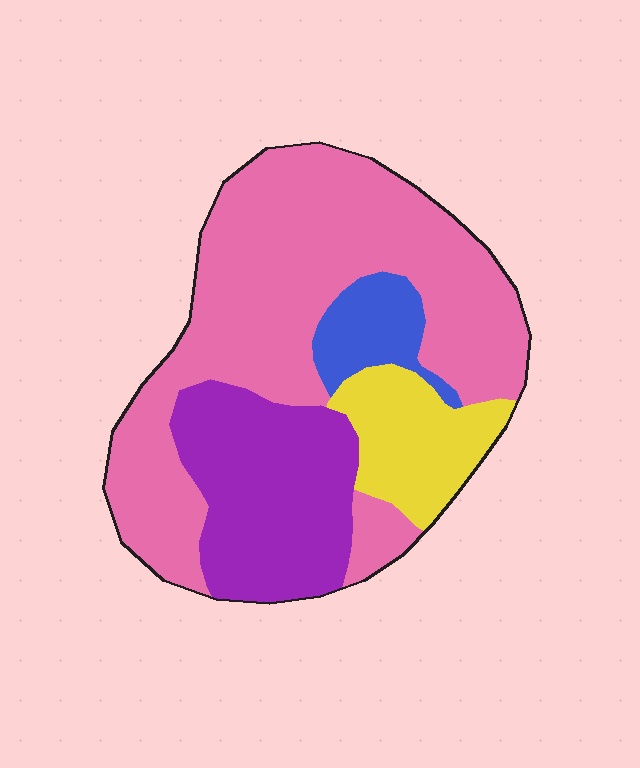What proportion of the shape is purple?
Purple takes up about one quarter (1/4) of the shape.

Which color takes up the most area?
Pink, at roughly 55%.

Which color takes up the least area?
Blue, at roughly 5%.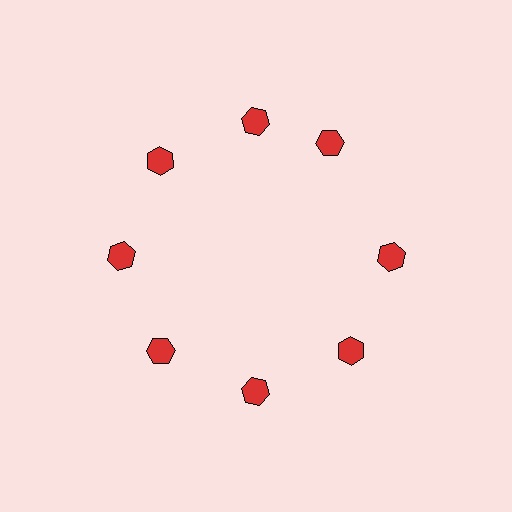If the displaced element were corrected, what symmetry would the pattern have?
It would have 8-fold rotational symmetry — the pattern would map onto itself every 45 degrees.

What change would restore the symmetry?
The symmetry would be restored by rotating it back into even spacing with its neighbors so that all 8 hexagons sit at equal angles and equal distance from the center.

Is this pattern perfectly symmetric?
No. The 8 red hexagons are arranged in a ring, but one element near the 2 o'clock position is rotated out of alignment along the ring, breaking the 8-fold rotational symmetry.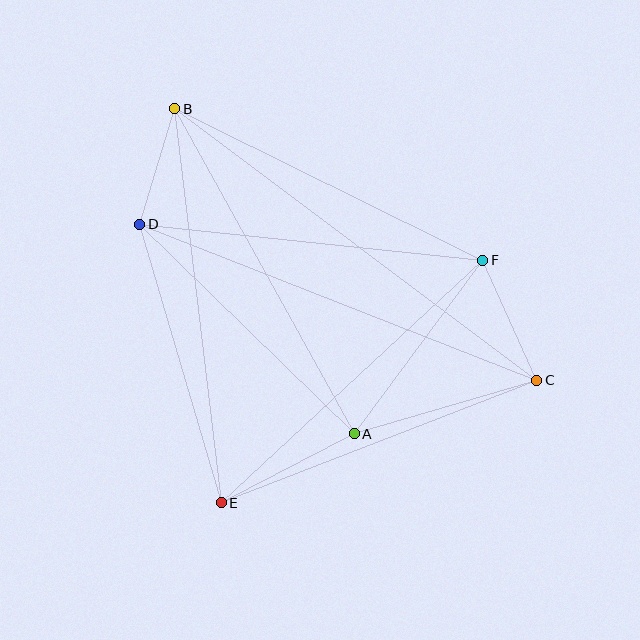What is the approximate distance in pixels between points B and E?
The distance between B and E is approximately 396 pixels.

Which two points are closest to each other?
Points B and D are closest to each other.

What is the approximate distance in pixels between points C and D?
The distance between C and D is approximately 427 pixels.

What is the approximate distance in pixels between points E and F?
The distance between E and F is approximately 356 pixels.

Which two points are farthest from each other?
Points B and C are farthest from each other.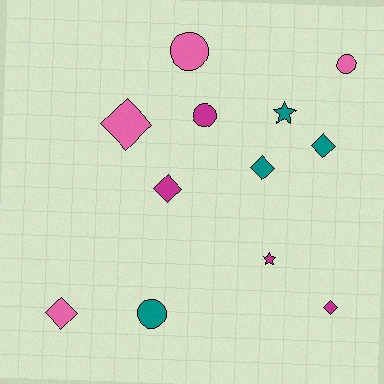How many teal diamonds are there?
There are 2 teal diamonds.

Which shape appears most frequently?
Diamond, with 6 objects.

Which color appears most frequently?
Pink, with 4 objects.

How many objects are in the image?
There are 12 objects.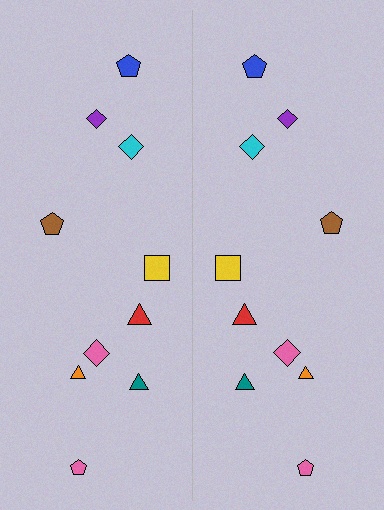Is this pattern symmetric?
Yes, this pattern has bilateral (reflection) symmetry.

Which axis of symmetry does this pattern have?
The pattern has a vertical axis of symmetry running through the center of the image.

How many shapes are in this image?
There are 20 shapes in this image.